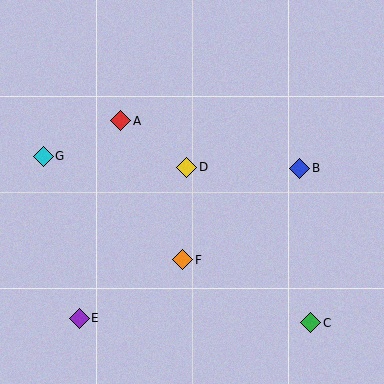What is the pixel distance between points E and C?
The distance between E and C is 231 pixels.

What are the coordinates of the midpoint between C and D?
The midpoint between C and D is at (249, 245).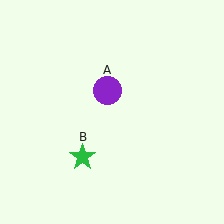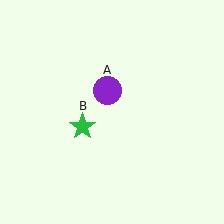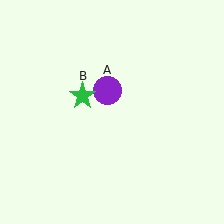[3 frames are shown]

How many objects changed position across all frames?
1 object changed position: green star (object B).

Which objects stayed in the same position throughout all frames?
Purple circle (object A) remained stationary.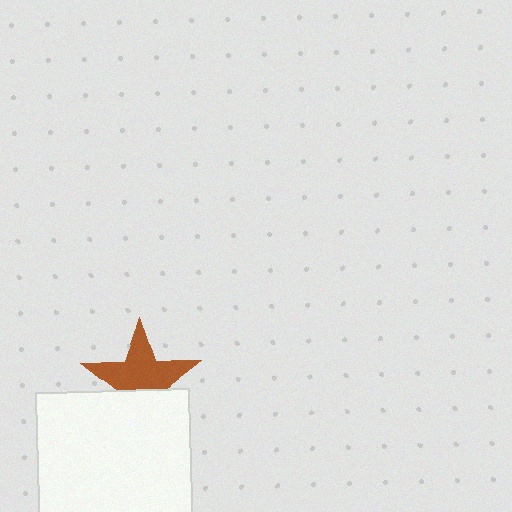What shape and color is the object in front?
The object in front is a white rectangle.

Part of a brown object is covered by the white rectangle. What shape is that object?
It is a star.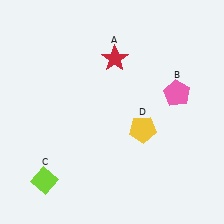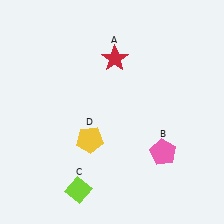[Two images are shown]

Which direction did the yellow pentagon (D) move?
The yellow pentagon (D) moved left.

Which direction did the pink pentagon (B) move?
The pink pentagon (B) moved down.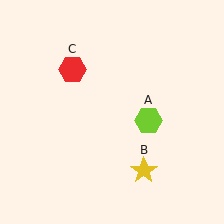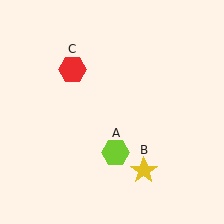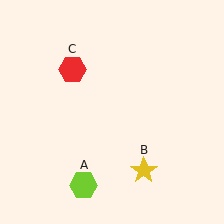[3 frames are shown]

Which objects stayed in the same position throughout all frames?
Yellow star (object B) and red hexagon (object C) remained stationary.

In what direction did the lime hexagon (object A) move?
The lime hexagon (object A) moved down and to the left.